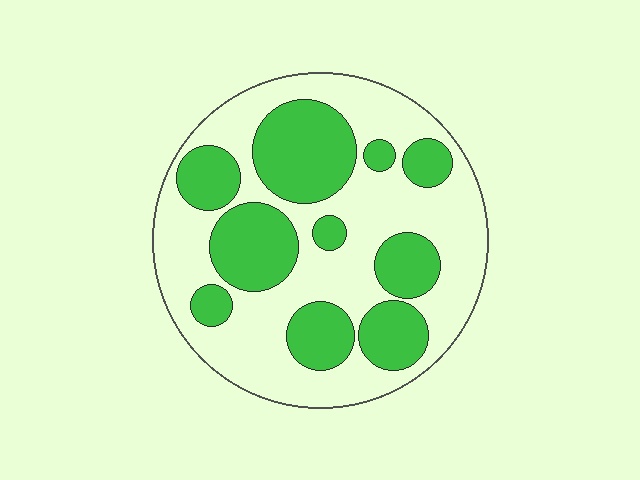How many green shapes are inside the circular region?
10.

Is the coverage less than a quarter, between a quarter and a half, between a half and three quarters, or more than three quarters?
Between a quarter and a half.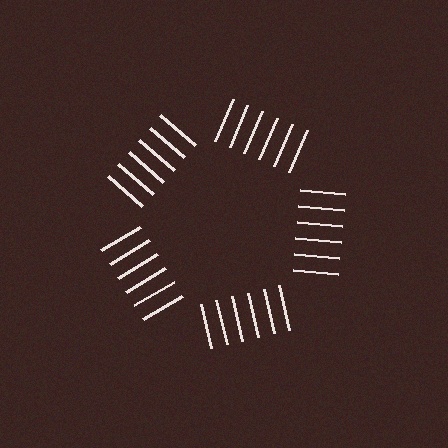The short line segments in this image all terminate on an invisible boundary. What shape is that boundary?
An illusory pentagon — the line segments terminate on its edges but no continuous stroke is drawn.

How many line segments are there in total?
30 — 6 along each of the 5 edges.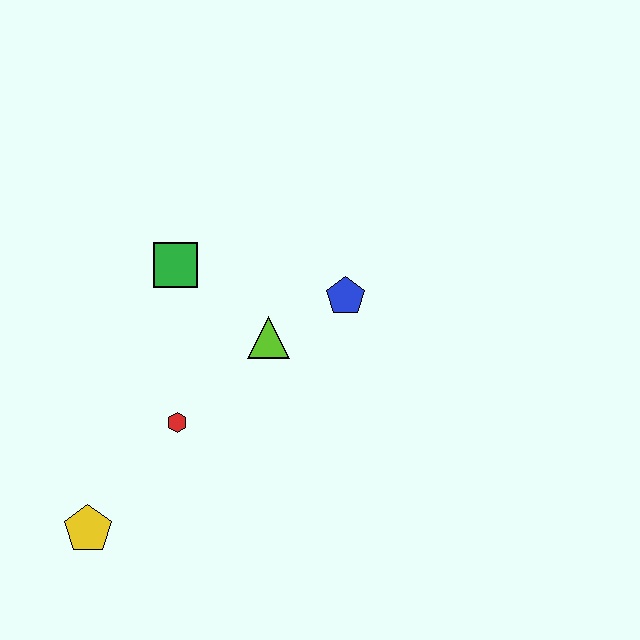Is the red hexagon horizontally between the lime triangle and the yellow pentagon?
Yes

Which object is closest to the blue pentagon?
The lime triangle is closest to the blue pentagon.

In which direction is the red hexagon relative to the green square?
The red hexagon is below the green square.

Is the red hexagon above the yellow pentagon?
Yes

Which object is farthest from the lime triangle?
The yellow pentagon is farthest from the lime triangle.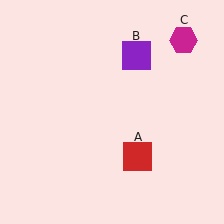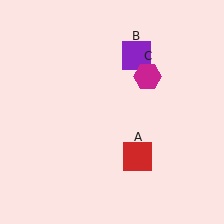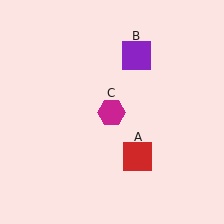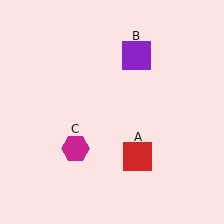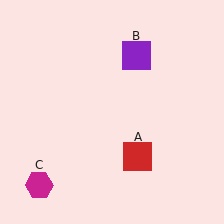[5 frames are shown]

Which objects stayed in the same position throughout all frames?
Red square (object A) and purple square (object B) remained stationary.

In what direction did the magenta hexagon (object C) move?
The magenta hexagon (object C) moved down and to the left.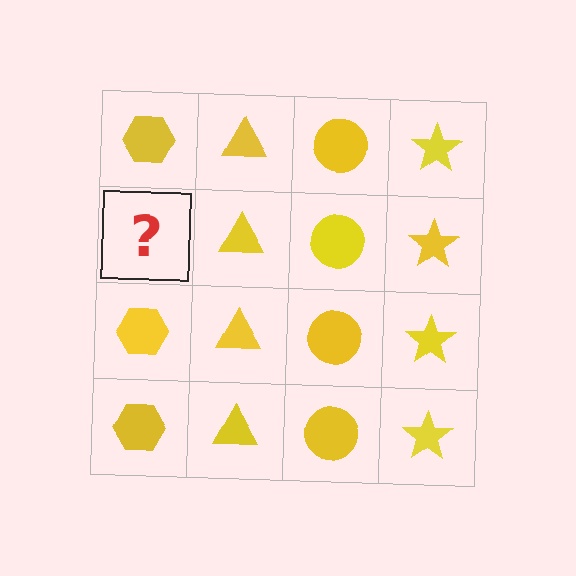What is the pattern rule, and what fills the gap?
The rule is that each column has a consistent shape. The gap should be filled with a yellow hexagon.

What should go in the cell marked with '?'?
The missing cell should contain a yellow hexagon.